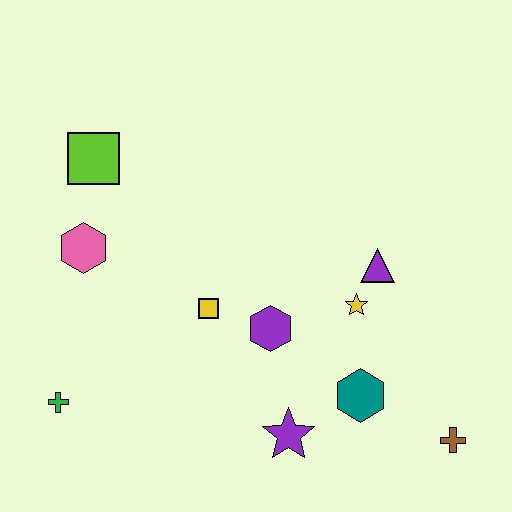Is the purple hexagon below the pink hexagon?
Yes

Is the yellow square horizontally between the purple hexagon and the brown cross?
No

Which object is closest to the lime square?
The pink hexagon is closest to the lime square.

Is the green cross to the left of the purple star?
Yes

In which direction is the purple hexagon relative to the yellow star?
The purple hexagon is to the left of the yellow star.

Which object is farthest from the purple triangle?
The green cross is farthest from the purple triangle.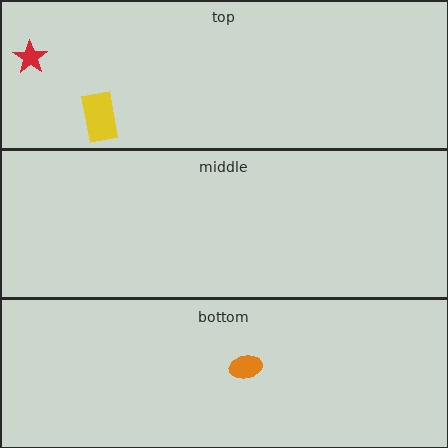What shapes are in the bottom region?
The orange ellipse.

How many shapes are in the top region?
2.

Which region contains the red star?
The top region.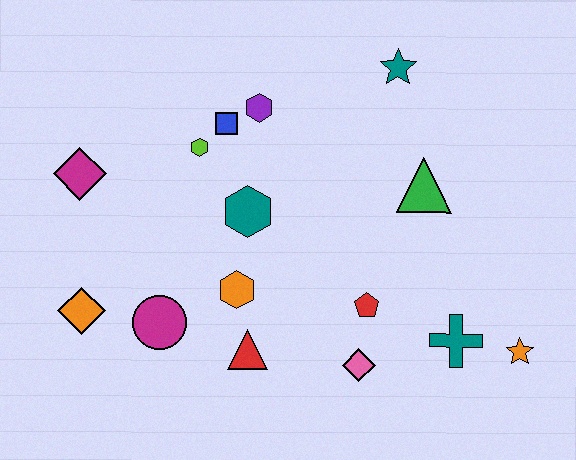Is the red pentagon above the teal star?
No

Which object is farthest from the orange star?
The magenta diamond is farthest from the orange star.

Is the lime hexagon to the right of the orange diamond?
Yes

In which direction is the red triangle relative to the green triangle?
The red triangle is to the left of the green triangle.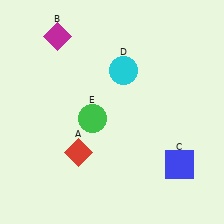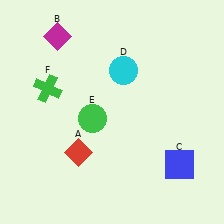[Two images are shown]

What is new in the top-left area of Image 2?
A green cross (F) was added in the top-left area of Image 2.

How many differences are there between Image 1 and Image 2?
There is 1 difference between the two images.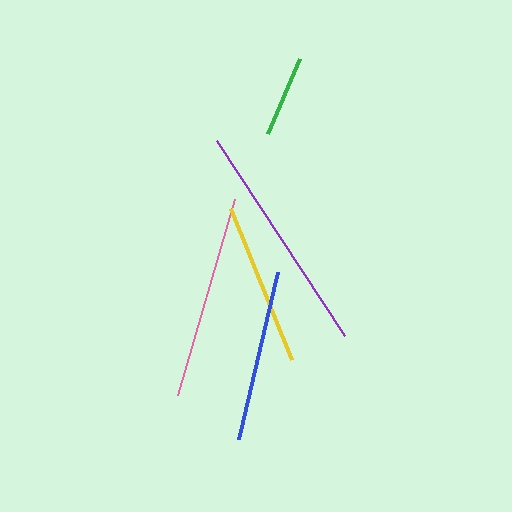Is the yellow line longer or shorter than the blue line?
The blue line is longer than the yellow line.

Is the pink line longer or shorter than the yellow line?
The pink line is longer than the yellow line.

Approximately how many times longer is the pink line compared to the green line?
The pink line is approximately 2.5 times the length of the green line.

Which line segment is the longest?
The purple line is the longest at approximately 233 pixels.